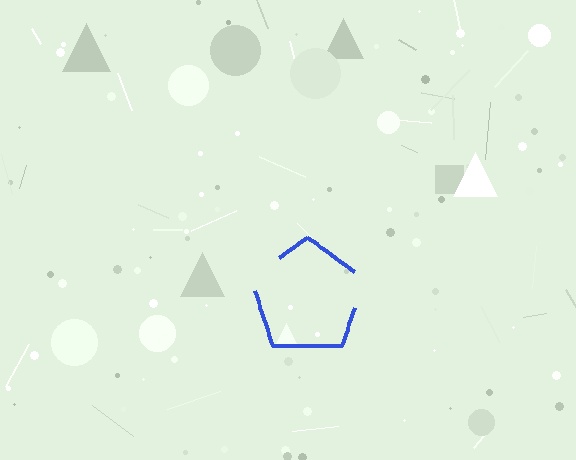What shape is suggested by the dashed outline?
The dashed outline suggests a pentagon.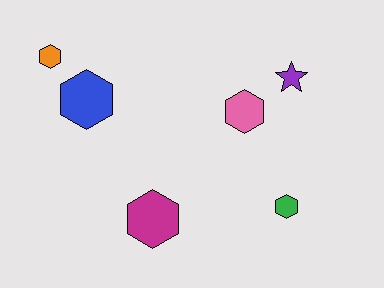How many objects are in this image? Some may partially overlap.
There are 6 objects.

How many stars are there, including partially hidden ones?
There is 1 star.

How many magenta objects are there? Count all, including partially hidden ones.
There is 1 magenta object.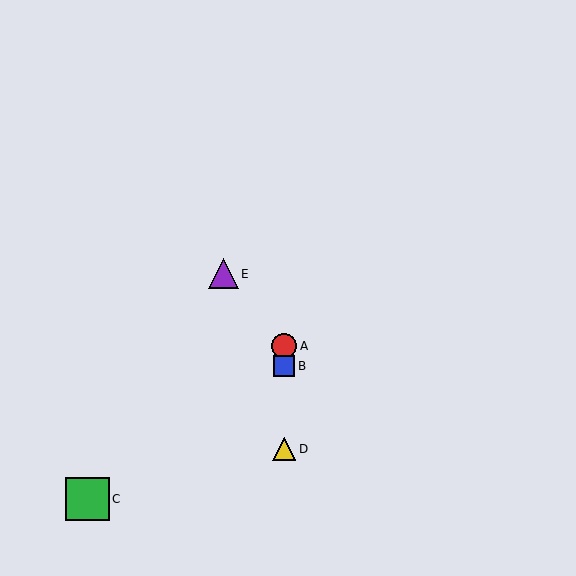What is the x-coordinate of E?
Object E is at x≈223.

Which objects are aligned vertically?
Objects A, B, D are aligned vertically.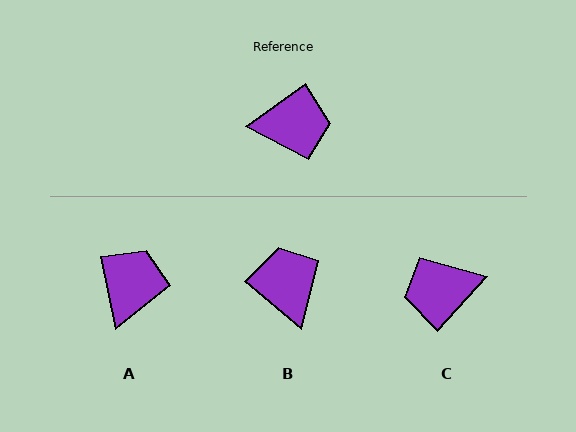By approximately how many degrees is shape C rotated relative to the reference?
Approximately 168 degrees clockwise.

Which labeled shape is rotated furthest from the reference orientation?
C, about 168 degrees away.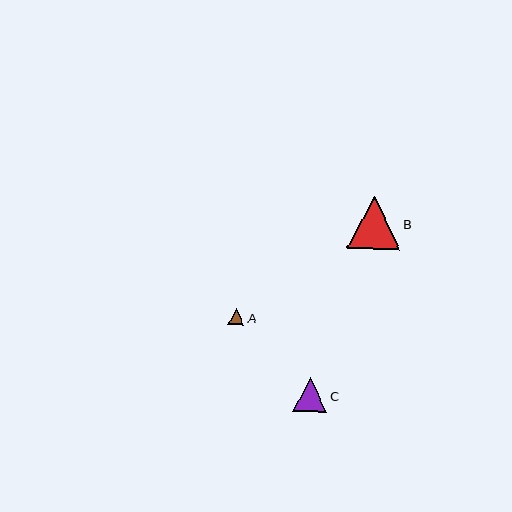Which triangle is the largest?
Triangle B is the largest with a size of approximately 53 pixels.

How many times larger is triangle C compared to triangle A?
Triangle C is approximately 2.1 times the size of triangle A.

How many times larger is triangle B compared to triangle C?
Triangle B is approximately 1.6 times the size of triangle C.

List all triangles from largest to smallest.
From largest to smallest: B, C, A.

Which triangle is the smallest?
Triangle A is the smallest with a size of approximately 16 pixels.